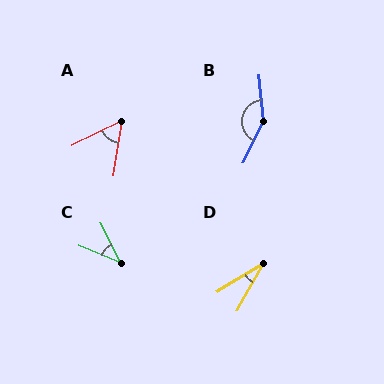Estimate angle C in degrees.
Approximately 41 degrees.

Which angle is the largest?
B, at approximately 148 degrees.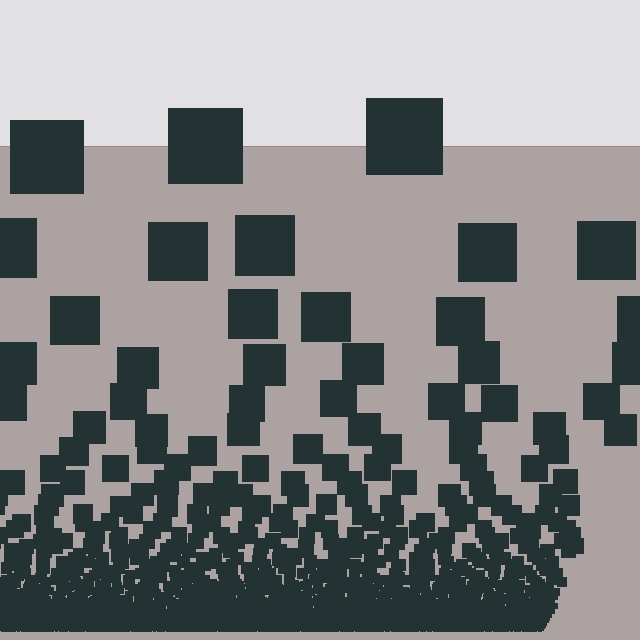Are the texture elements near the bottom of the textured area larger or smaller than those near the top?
Smaller. The gradient is inverted — elements near the bottom are smaller and denser.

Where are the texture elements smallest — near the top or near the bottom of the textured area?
Near the bottom.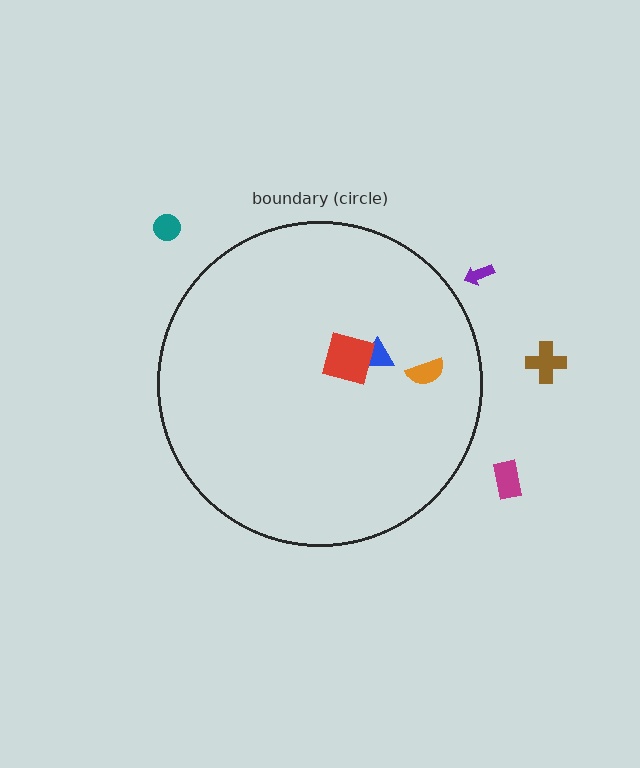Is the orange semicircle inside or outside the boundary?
Inside.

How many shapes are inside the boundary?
3 inside, 4 outside.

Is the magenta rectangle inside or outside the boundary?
Outside.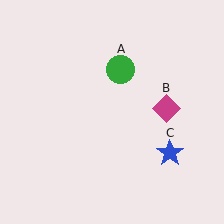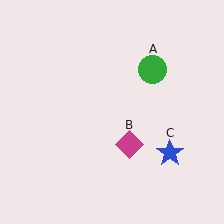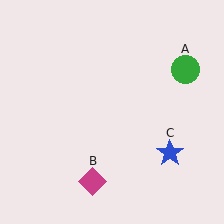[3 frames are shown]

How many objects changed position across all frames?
2 objects changed position: green circle (object A), magenta diamond (object B).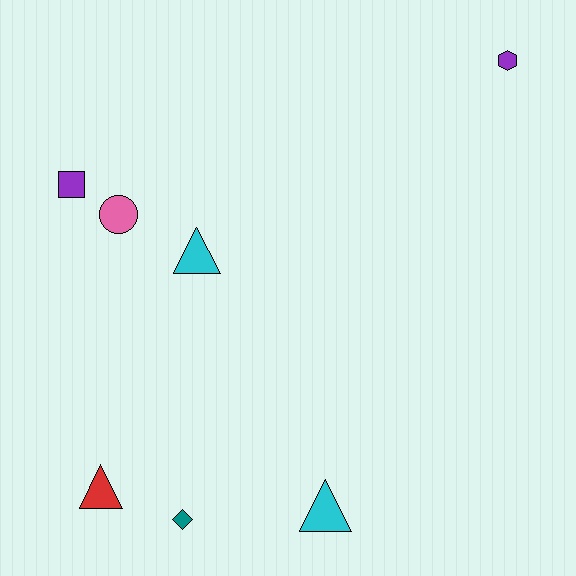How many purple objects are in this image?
There are 2 purple objects.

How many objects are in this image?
There are 7 objects.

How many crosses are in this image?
There are no crosses.